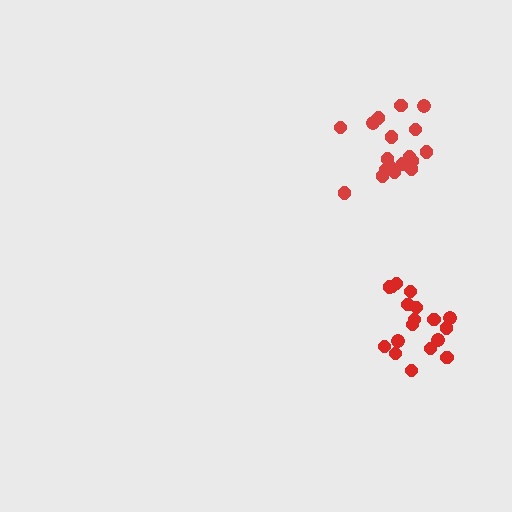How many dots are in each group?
Group 1: 18 dots, Group 2: 18 dots (36 total).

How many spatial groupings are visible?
There are 2 spatial groupings.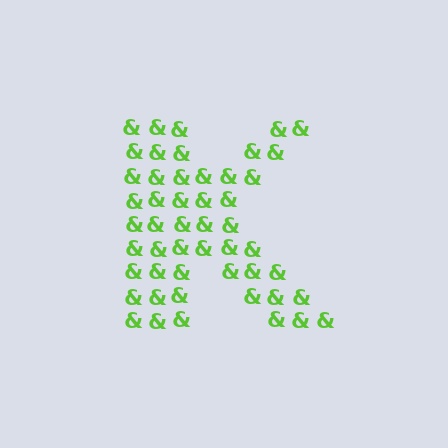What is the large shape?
The large shape is the letter K.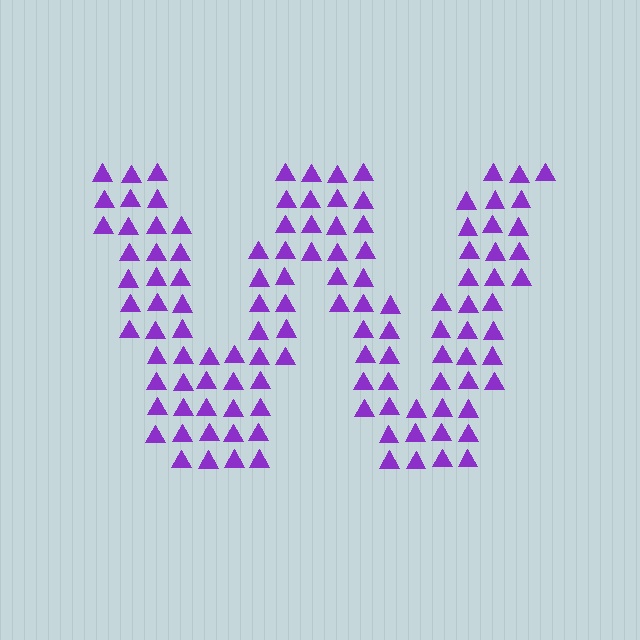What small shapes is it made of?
It is made of small triangles.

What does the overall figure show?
The overall figure shows the letter W.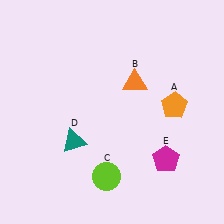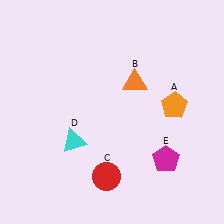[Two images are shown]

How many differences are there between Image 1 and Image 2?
There are 2 differences between the two images.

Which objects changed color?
C changed from lime to red. D changed from teal to cyan.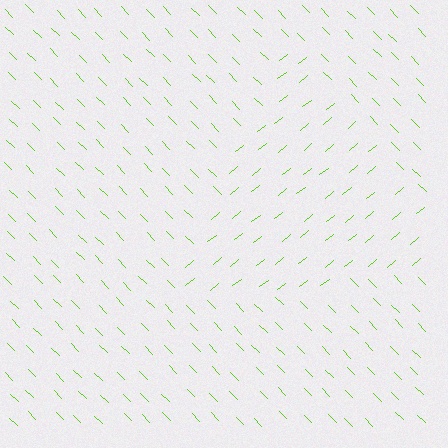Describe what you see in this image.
The image is filled with small lime line segments. A triangle region in the image has lines oriented differently from the surrounding lines, creating a visible texture boundary.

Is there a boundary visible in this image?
Yes, there is a texture boundary formed by a change in line orientation.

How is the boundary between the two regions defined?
The boundary is defined purely by a change in line orientation (approximately 84 degrees difference). All lines are the same color and thickness.